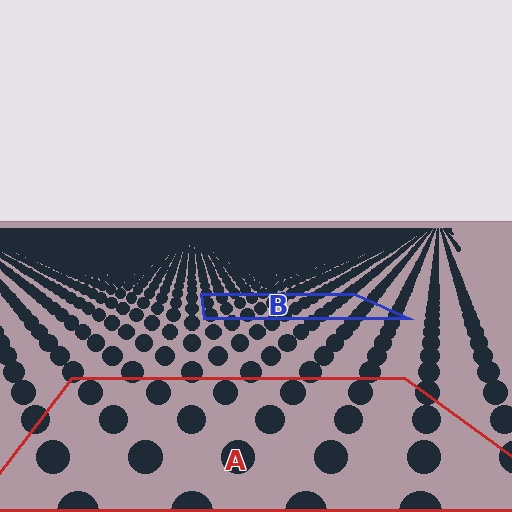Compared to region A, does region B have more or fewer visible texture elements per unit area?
Region B has more texture elements per unit area — they are packed more densely because it is farther away.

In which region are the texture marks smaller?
The texture marks are smaller in region B, because it is farther away.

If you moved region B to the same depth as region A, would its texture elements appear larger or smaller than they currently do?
They would appear larger. At a closer depth, the same texture elements are projected at a bigger on-screen size.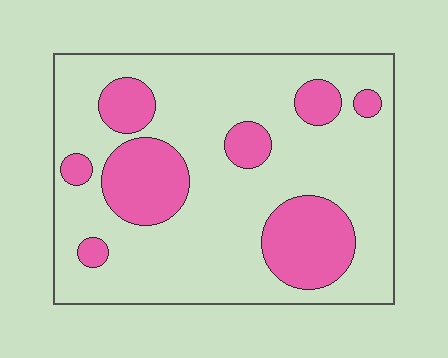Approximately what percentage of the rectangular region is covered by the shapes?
Approximately 25%.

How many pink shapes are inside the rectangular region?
8.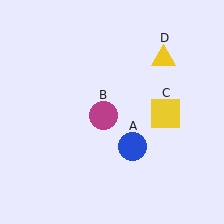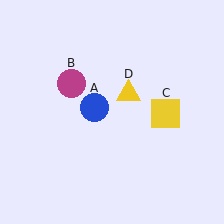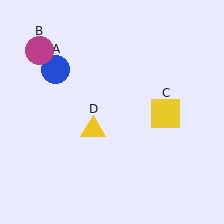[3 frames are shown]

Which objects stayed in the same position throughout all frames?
Yellow square (object C) remained stationary.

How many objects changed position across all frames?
3 objects changed position: blue circle (object A), magenta circle (object B), yellow triangle (object D).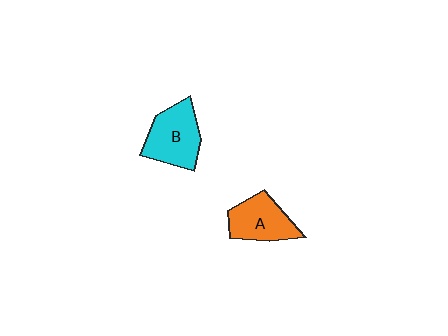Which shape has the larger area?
Shape B (cyan).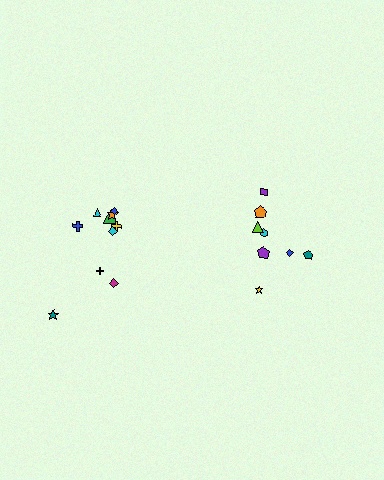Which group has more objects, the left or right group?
The left group.